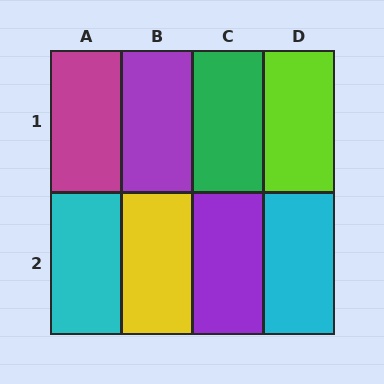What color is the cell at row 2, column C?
Purple.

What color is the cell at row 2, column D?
Cyan.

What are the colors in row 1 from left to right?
Magenta, purple, green, lime.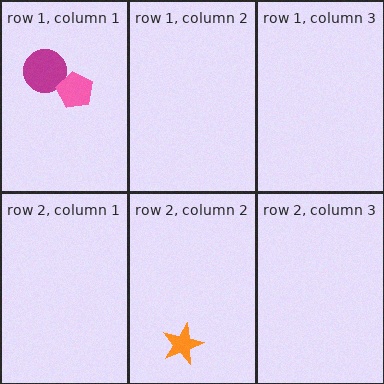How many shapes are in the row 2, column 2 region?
1.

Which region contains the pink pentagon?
The row 1, column 1 region.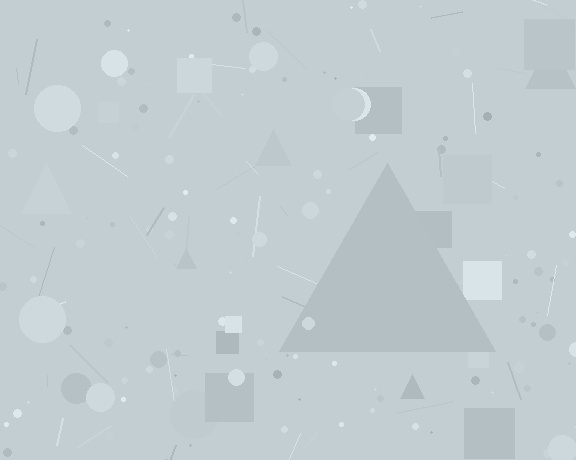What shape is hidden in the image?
A triangle is hidden in the image.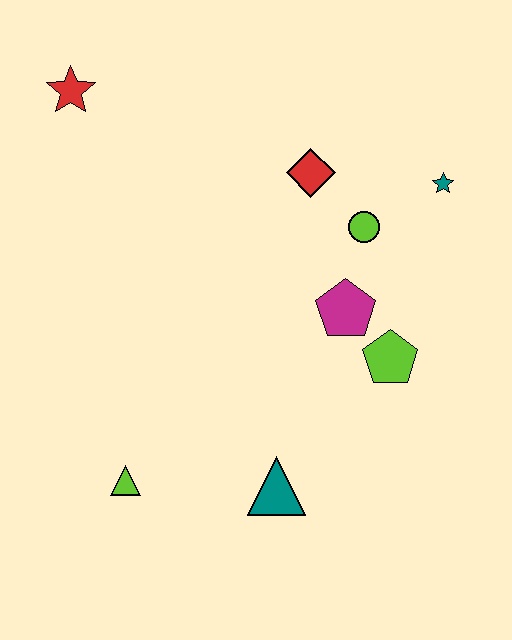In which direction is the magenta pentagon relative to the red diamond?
The magenta pentagon is below the red diamond.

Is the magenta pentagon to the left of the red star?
No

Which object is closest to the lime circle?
The red diamond is closest to the lime circle.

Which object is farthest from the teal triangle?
The red star is farthest from the teal triangle.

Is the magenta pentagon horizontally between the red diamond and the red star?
No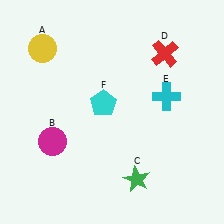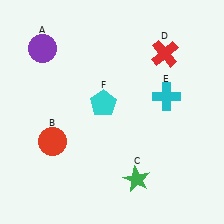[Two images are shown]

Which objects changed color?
A changed from yellow to purple. B changed from magenta to red.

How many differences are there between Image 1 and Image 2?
There are 2 differences between the two images.